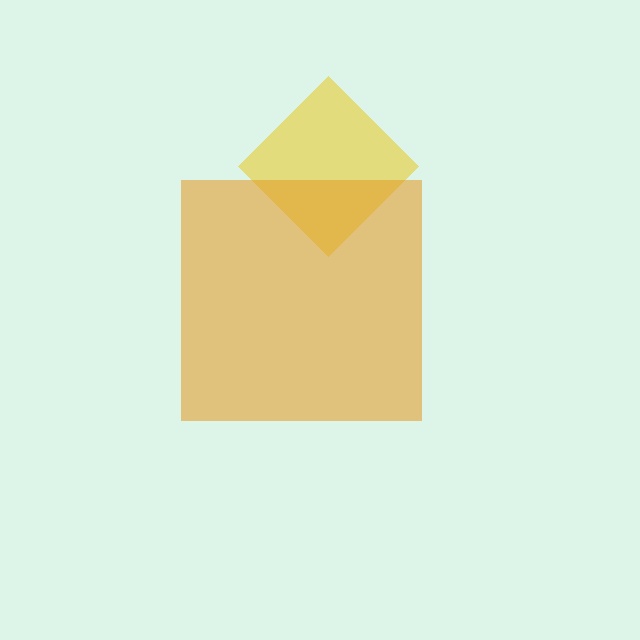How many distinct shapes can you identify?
There are 2 distinct shapes: a yellow diamond, an orange square.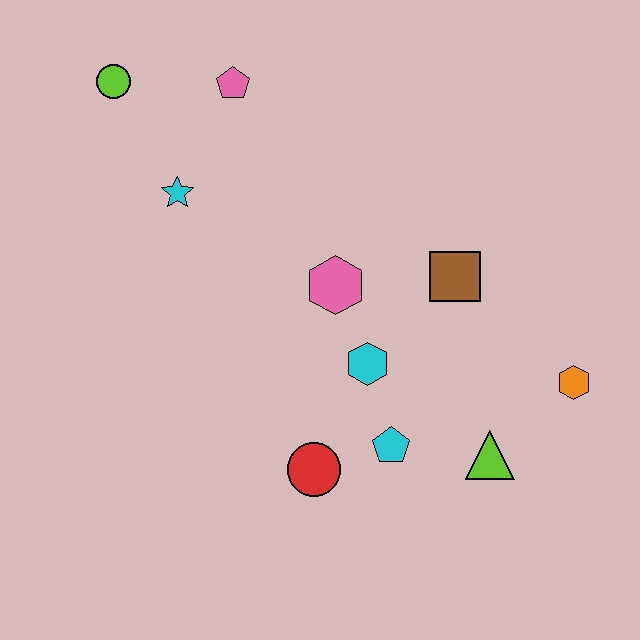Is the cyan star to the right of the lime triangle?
No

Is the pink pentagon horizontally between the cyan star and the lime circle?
No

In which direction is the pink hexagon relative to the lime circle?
The pink hexagon is to the right of the lime circle.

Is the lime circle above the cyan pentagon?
Yes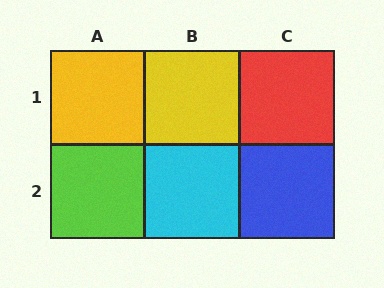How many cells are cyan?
1 cell is cyan.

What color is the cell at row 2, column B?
Cyan.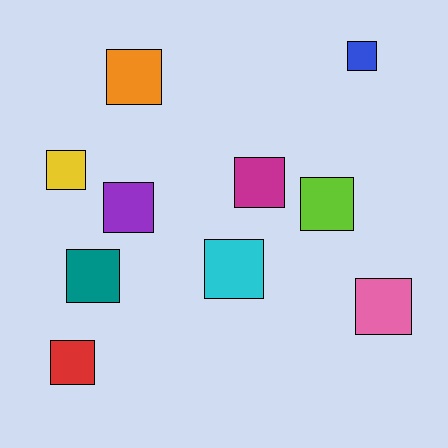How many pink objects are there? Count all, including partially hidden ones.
There is 1 pink object.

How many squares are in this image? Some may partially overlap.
There are 10 squares.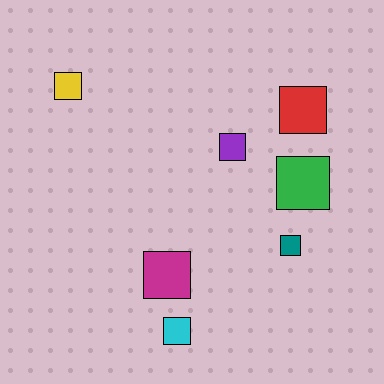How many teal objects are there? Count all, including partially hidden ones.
There is 1 teal object.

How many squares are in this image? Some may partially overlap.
There are 7 squares.